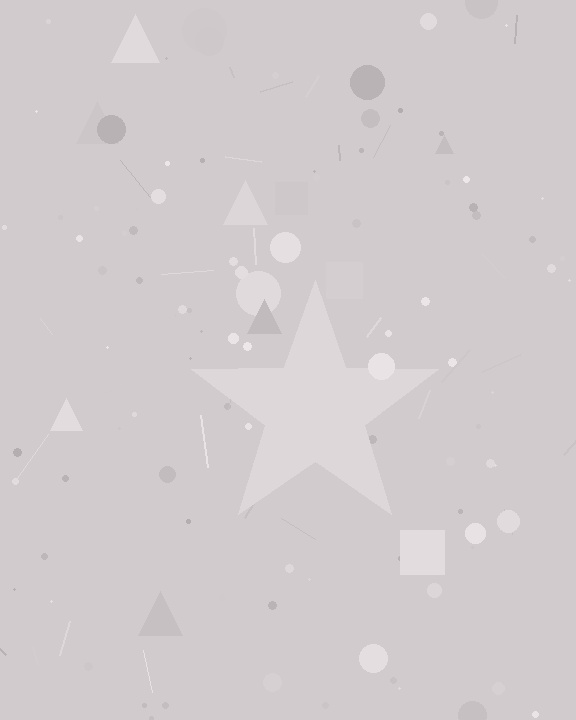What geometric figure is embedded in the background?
A star is embedded in the background.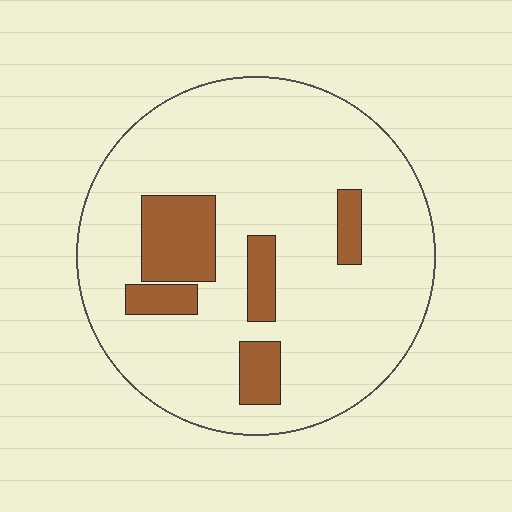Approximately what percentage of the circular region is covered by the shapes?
Approximately 15%.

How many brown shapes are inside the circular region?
5.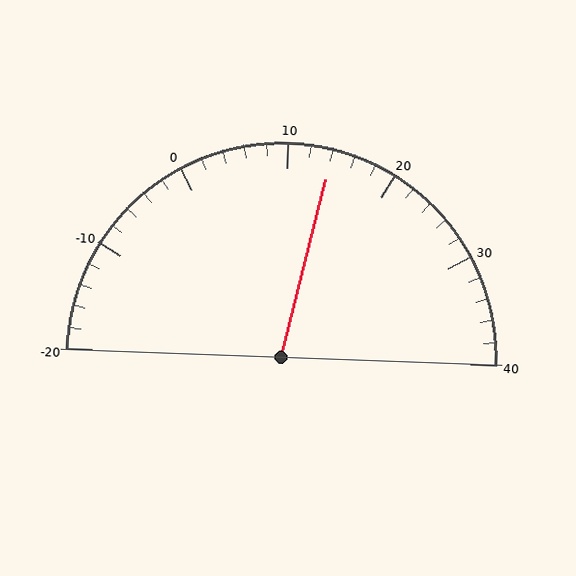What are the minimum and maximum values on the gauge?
The gauge ranges from -20 to 40.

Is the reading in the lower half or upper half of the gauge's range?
The reading is in the upper half of the range (-20 to 40).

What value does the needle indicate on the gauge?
The needle indicates approximately 14.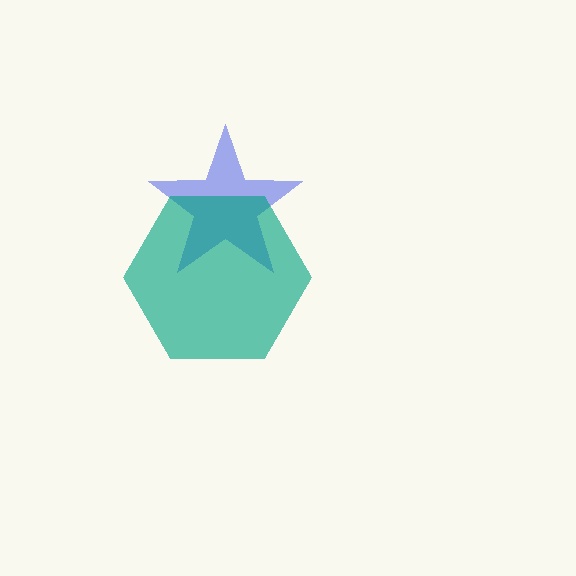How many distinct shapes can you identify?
There are 2 distinct shapes: a blue star, a teal hexagon.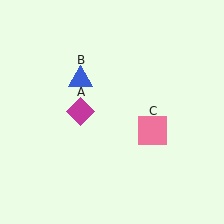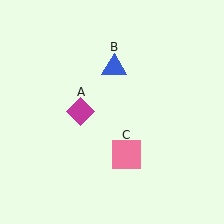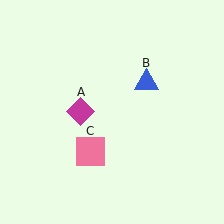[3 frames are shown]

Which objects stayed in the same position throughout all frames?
Magenta diamond (object A) remained stationary.